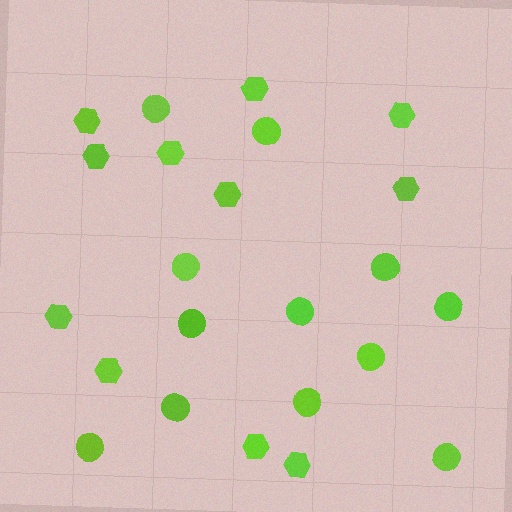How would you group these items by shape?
There are 2 groups: one group of circles (12) and one group of hexagons (11).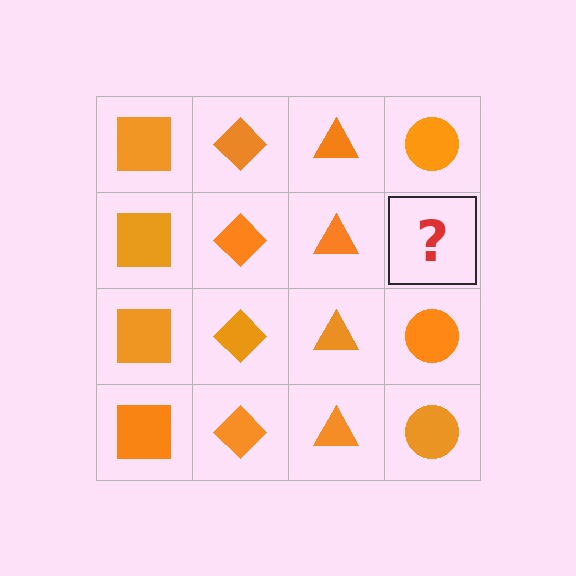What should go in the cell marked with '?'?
The missing cell should contain an orange circle.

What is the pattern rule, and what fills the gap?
The rule is that each column has a consistent shape. The gap should be filled with an orange circle.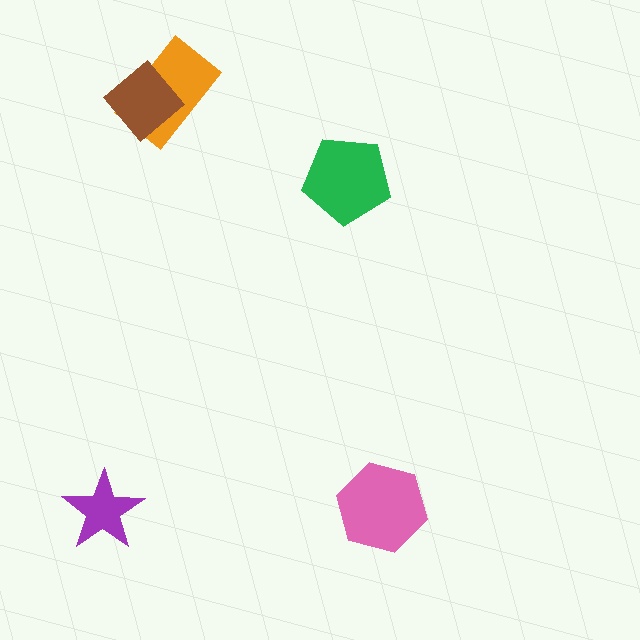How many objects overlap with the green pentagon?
0 objects overlap with the green pentagon.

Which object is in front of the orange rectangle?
The brown diamond is in front of the orange rectangle.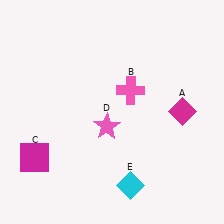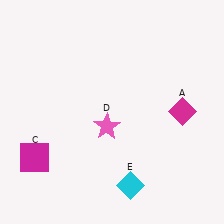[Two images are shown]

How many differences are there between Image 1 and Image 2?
There is 1 difference between the two images.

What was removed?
The pink cross (B) was removed in Image 2.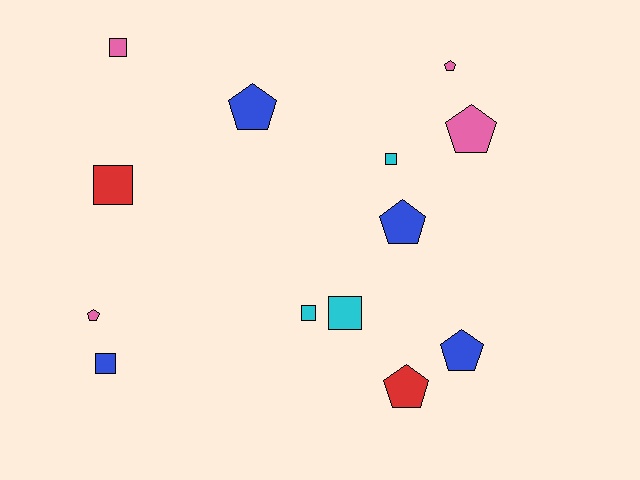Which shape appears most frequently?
Pentagon, with 7 objects.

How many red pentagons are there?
There is 1 red pentagon.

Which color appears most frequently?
Blue, with 4 objects.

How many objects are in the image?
There are 13 objects.